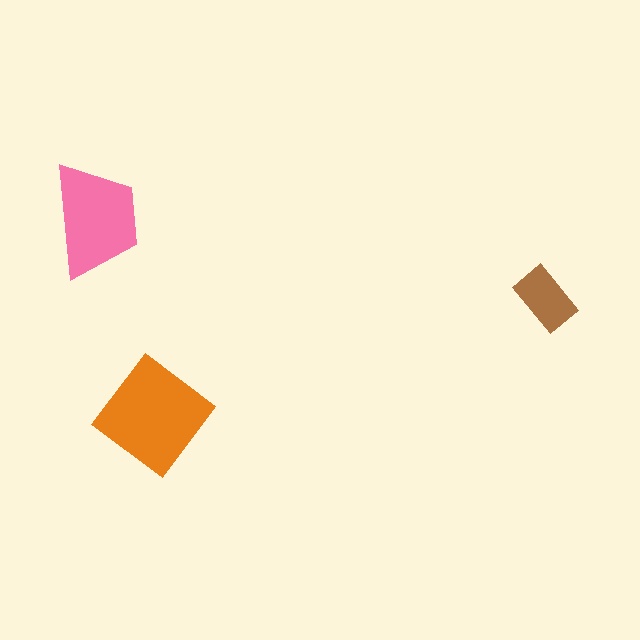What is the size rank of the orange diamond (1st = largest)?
1st.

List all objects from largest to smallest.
The orange diamond, the pink trapezoid, the brown rectangle.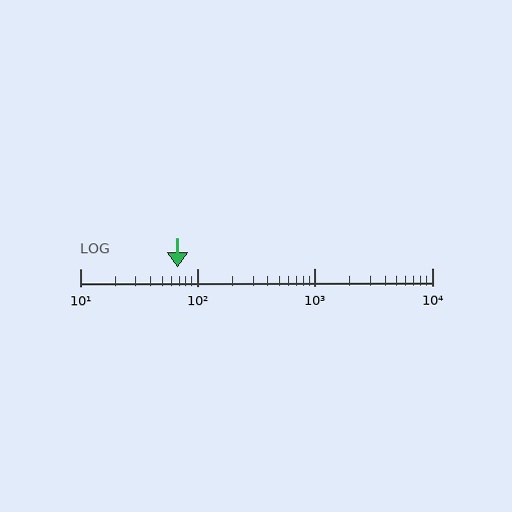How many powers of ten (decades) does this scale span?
The scale spans 3 decades, from 10 to 10000.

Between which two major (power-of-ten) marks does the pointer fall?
The pointer is between 10 and 100.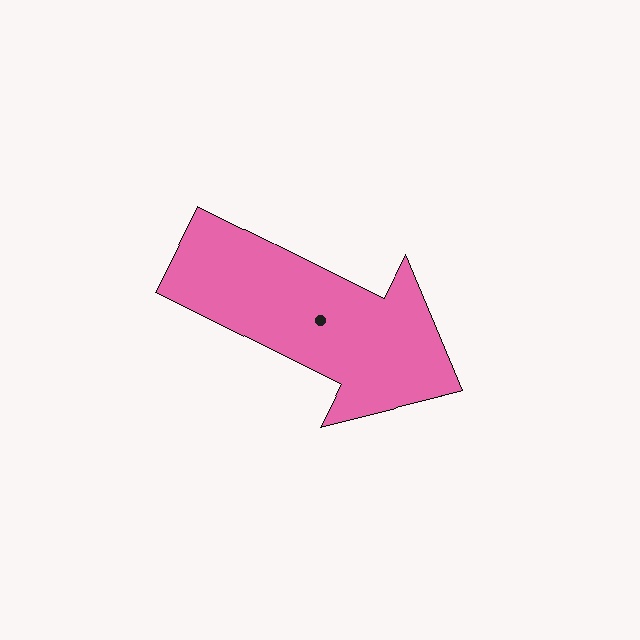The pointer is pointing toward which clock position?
Roughly 4 o'clock.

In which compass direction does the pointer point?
Southeast.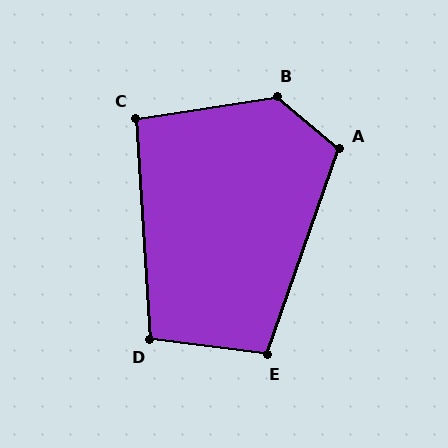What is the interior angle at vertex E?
Approximately 102 degrees (obtuse).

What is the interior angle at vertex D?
Approximately 101 degrees (obtuse).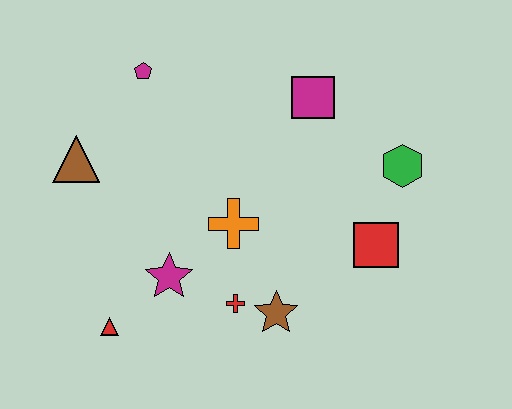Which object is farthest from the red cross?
The magenta pentagon is farthest from the red cross.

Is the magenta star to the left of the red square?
Yes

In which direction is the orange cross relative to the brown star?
The orange cross is above the brown star.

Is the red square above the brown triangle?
No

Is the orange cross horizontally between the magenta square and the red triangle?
Yes